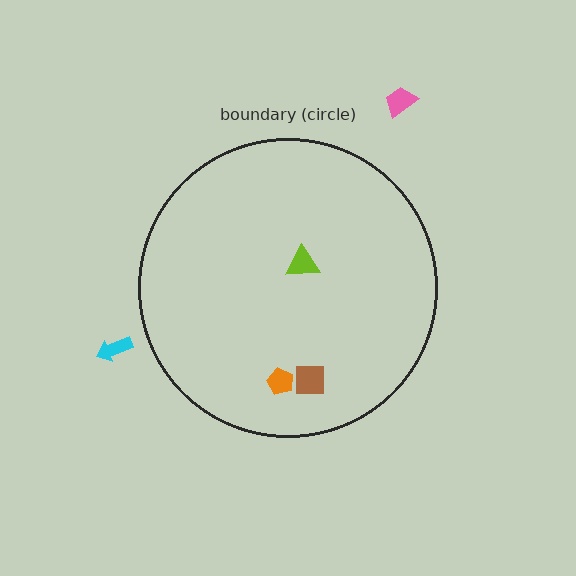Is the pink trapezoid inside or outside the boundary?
Outside.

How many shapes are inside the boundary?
3 inside, 2 outside.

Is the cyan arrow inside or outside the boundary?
Outside.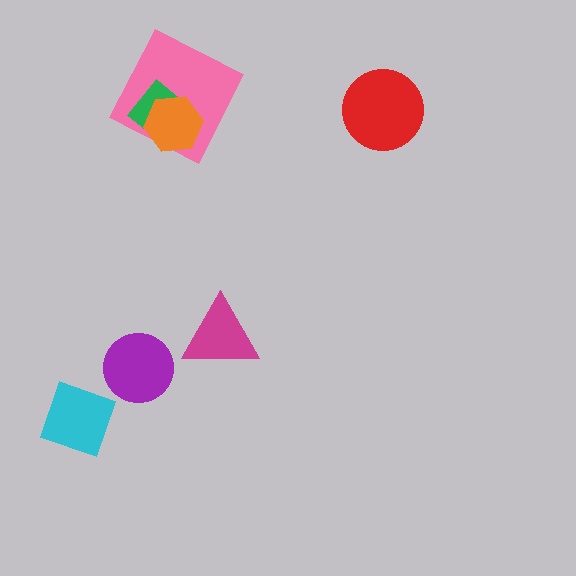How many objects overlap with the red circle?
0 objects overlap with the red circle.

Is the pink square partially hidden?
Yes, it is partially covered by another shape.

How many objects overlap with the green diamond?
2 objects overlap with the green diamond.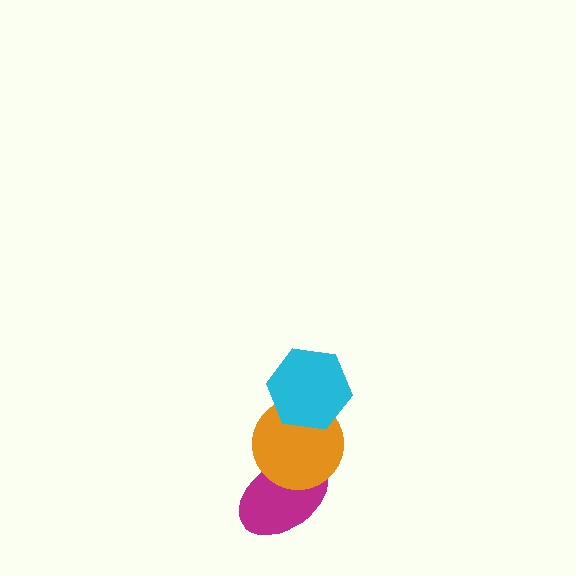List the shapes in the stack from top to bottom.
From top to bottom: the cyan hexagon, the orange circle, the magenta ellipse.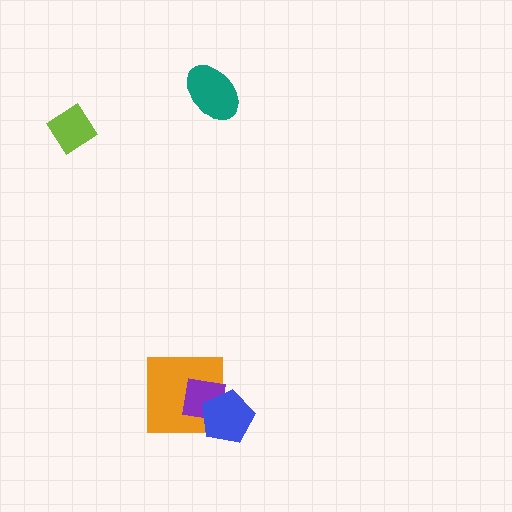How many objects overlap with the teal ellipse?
0 objects overlap with the teal ellipse.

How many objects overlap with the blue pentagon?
2 objects overlap with the blue pentagon.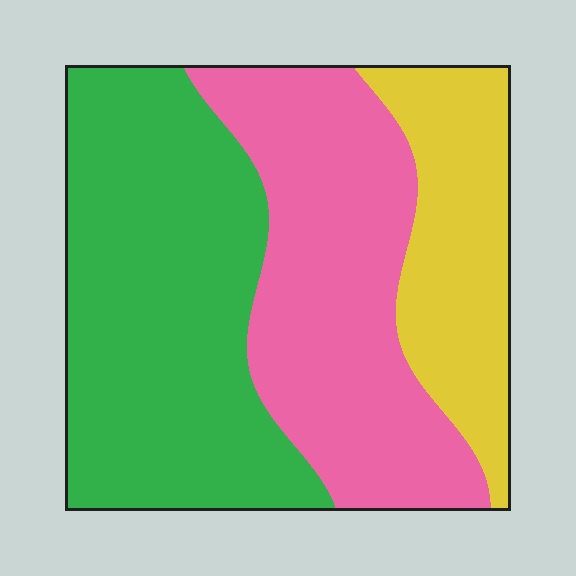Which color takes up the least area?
Yellow, at roughly 20%.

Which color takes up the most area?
Green, at roughly 45%.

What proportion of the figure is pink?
Pink covers 36% of the figure.